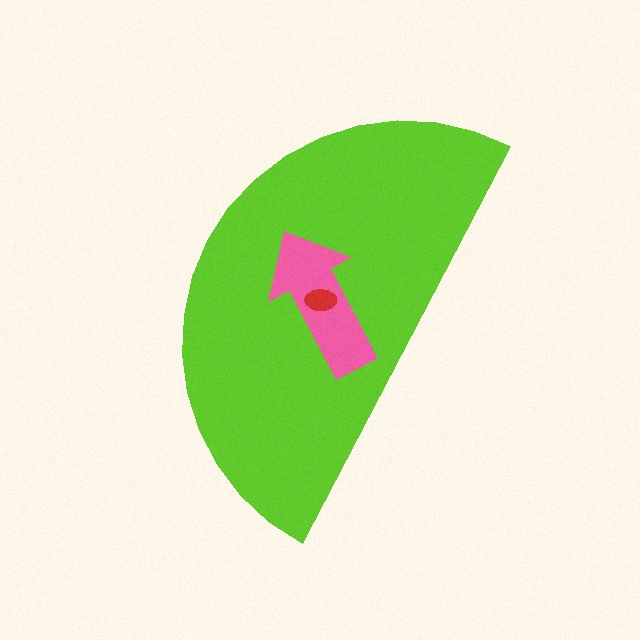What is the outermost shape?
The lime semicircle.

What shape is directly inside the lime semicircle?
The pink arrow.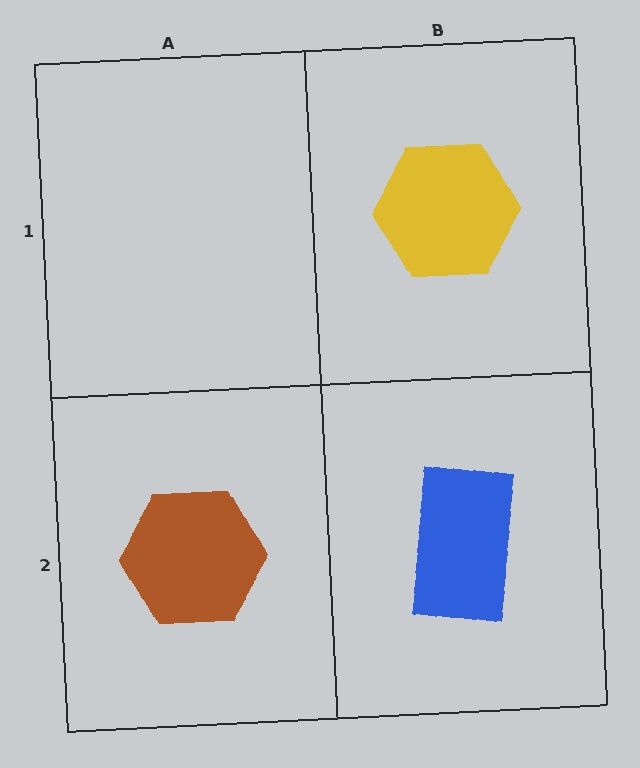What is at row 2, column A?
A brown hexagon.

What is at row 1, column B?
A yellow hexagon.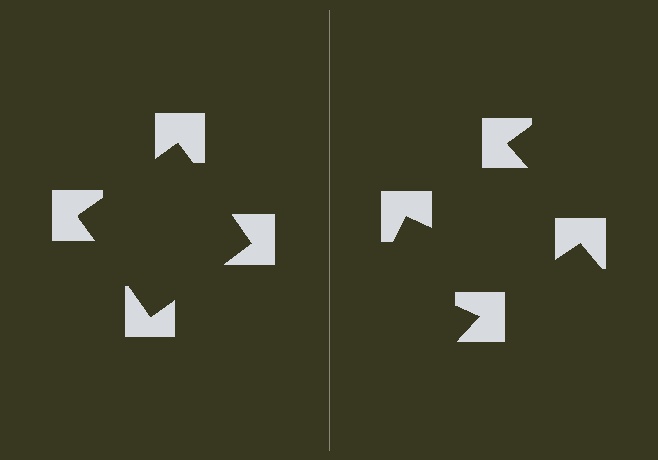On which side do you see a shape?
An illusory square appears on the left side. On the right side the wedge cuts are rotated, so no coherent shape forms.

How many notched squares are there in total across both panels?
8 — 4 on each side.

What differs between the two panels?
The notched squares are positioned identically on both sides; only the wedge orientations differ. On the left they align to a square; on the right they are misaligned.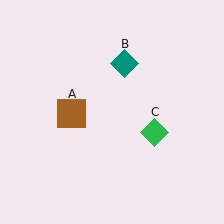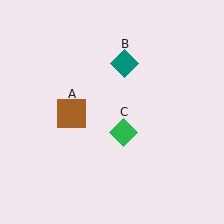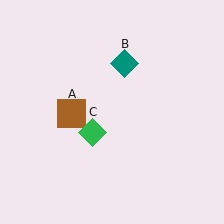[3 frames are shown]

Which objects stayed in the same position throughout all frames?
Brown square (object A) and teal diamond (object B) remained stationary.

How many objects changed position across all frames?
1 object changed position: green diamond (object C).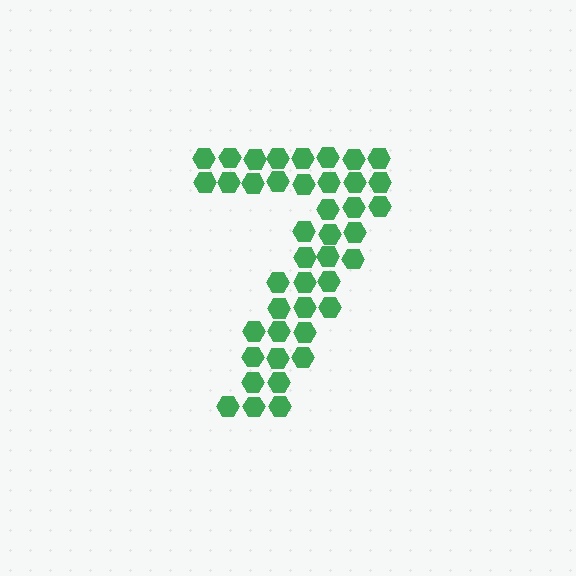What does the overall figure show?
The overall figure shows the digit 7.